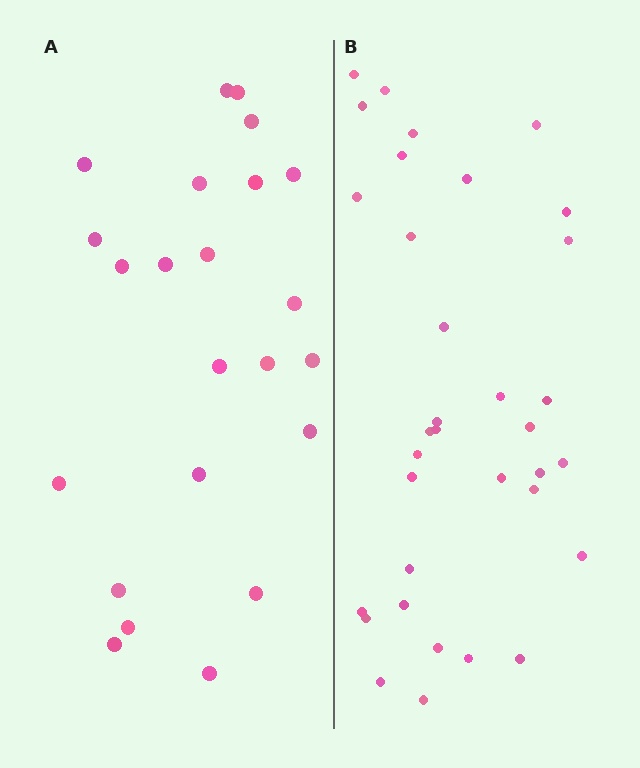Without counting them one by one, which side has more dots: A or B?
Region B (the right region) has more dots.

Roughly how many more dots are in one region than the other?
Region B has roughly 12 or so more dots than region A.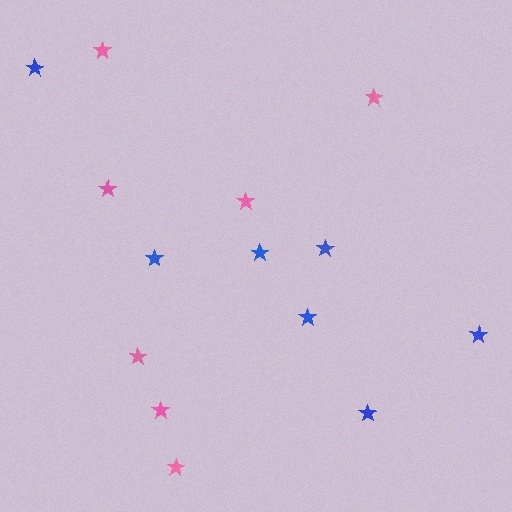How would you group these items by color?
There are 2 groups: one group of pink stars (7) and one group of blue stars (7).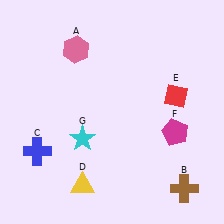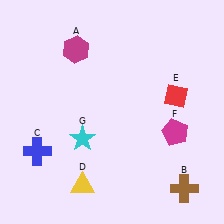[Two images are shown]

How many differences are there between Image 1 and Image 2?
There is 1 difference between the two images.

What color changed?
The hexagon (A) changed from pink in Image 1 to magenta in Image 2.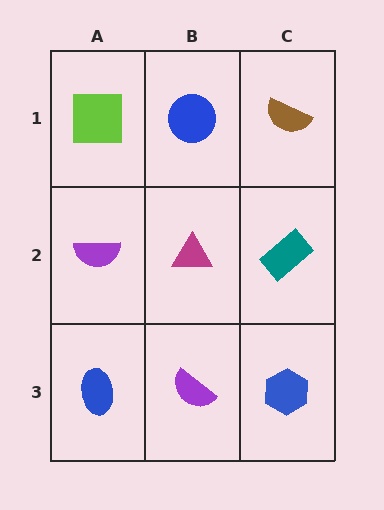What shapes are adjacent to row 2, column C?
A brown semicircle (row 1, column C), a blue hexagon (row 3, column C), a magenta triangle (row 2, column B).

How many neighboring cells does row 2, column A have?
3.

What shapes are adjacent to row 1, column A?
A purple semicircle (row 2, column A), a blue circle (row 1, column B).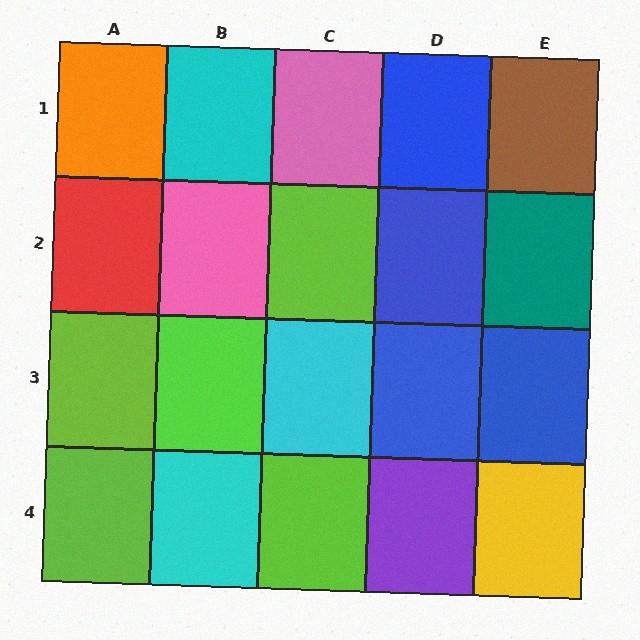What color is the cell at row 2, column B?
Pink.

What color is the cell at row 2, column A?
Red.